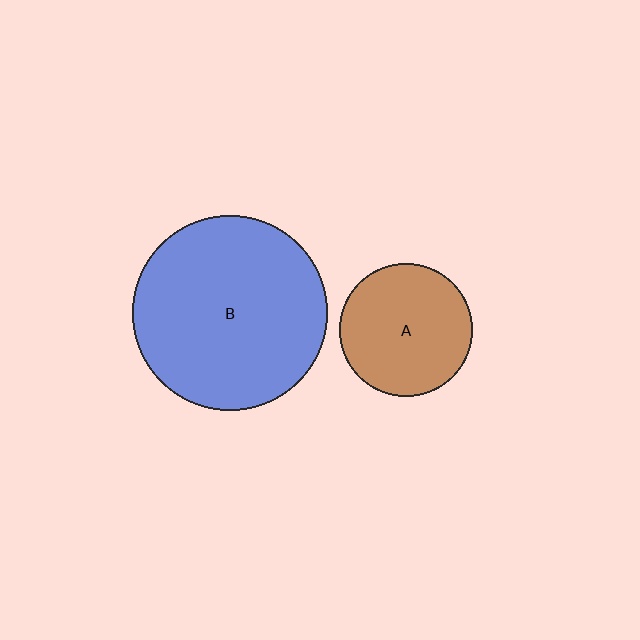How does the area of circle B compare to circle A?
Approximately 2.1 times.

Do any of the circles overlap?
No, none of the circles overlap.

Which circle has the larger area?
Circle B (blue).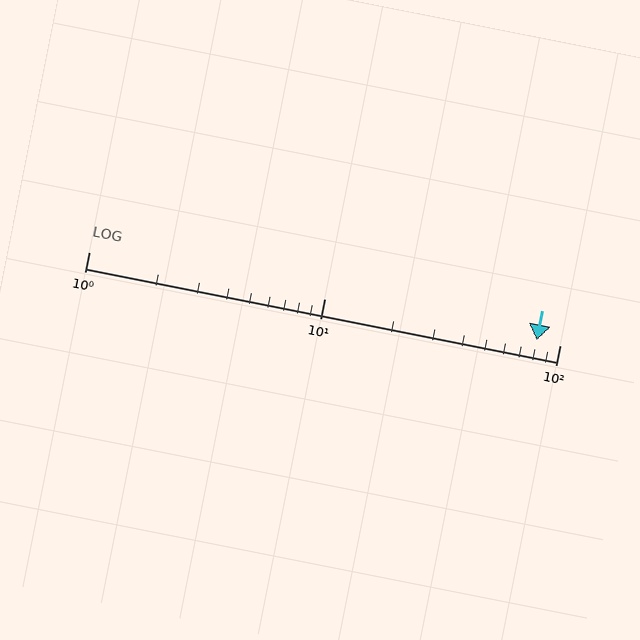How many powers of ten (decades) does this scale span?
The scale spans 2 decades, from 1 to 100.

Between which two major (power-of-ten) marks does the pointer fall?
The pointer is between 10 and 100.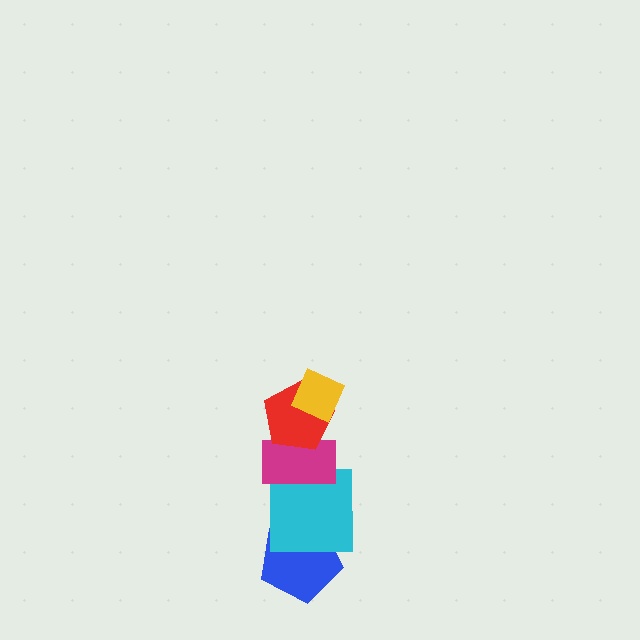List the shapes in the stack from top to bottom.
From top to bottom: the yellow diamond, the red pentagon, the magenta rectangle, the cyan square, the blue pentagon.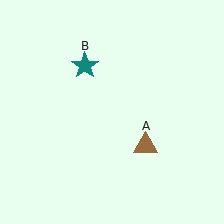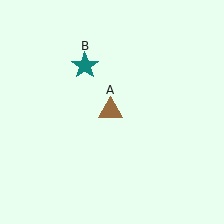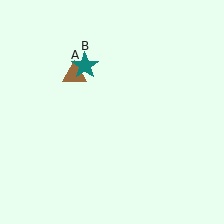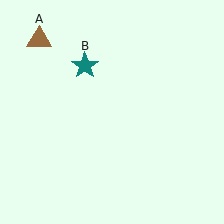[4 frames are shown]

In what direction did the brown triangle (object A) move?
The brown triangle (object A) moved up and to the left.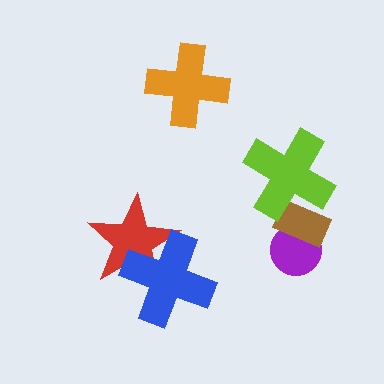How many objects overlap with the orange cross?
0 objects overlap with the orange cross.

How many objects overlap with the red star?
1 object overlaps with the red star.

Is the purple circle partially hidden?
Yes, it is partially covered by another shape.